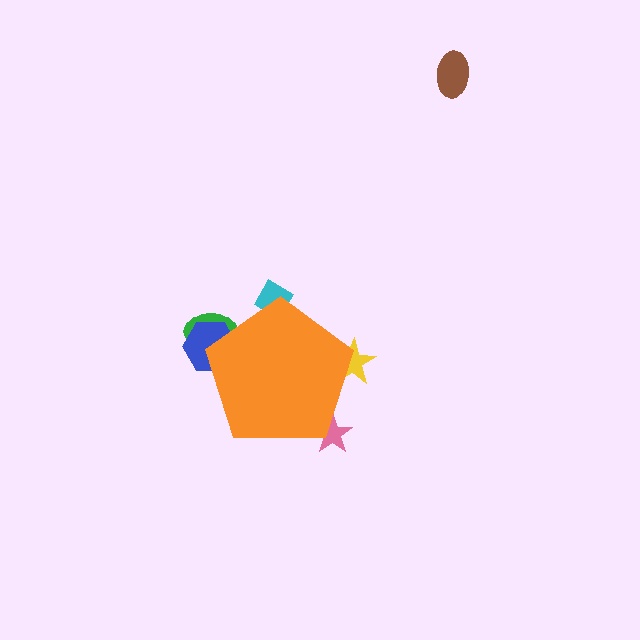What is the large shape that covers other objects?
An orange pentagon.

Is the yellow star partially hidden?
Yes, the yellow star is partially hidden behind the orange pentagon.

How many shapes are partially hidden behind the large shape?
5 shapes are partially hidden.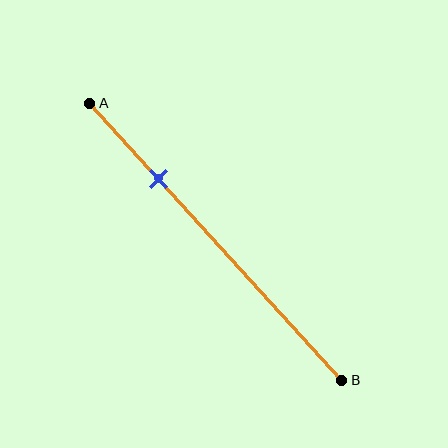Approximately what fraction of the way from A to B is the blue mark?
The blue mark is approximately 25% of the way from A to B.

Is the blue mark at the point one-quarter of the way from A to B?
Yes, the mark is approximately at the one-quarter point.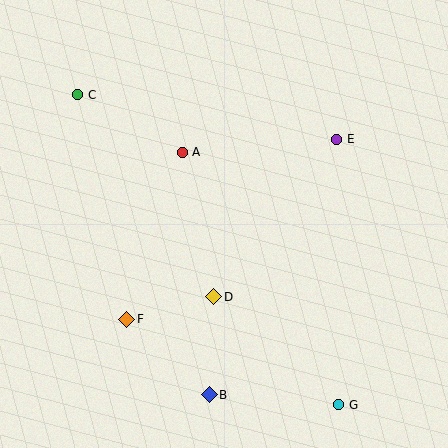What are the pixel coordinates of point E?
Point E is at (337, 139).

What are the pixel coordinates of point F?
Point F is at (127, 319).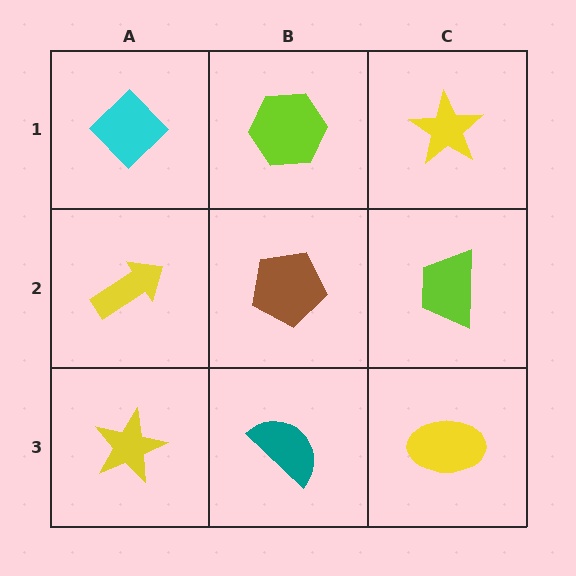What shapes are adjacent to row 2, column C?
A yellow star (row 1, column C), a yellow ellipse (row 3, column C), a brown pentagon (row 2, column B).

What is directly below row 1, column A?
A yellow arrow.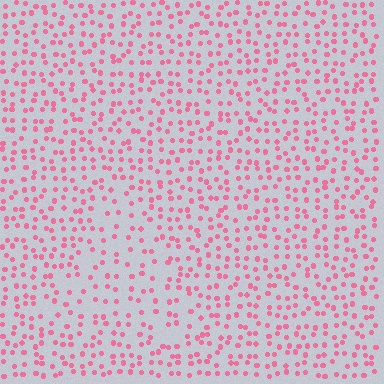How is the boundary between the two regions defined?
The boundary is defined by a change in element density (approximately 1.6x ratio). All elements are the same color, size, and shape.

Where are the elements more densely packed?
The elements are more densely packed outside the triangle boundary.